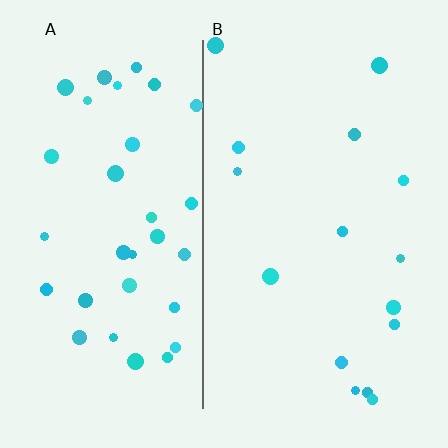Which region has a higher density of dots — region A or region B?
A (the left).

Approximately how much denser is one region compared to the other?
Approximately 2.2× — region A over region B.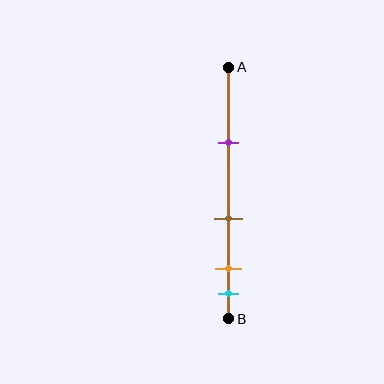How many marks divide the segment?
There are 4 marks dividing the segment.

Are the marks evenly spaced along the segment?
No, the marks are not evenly spaced.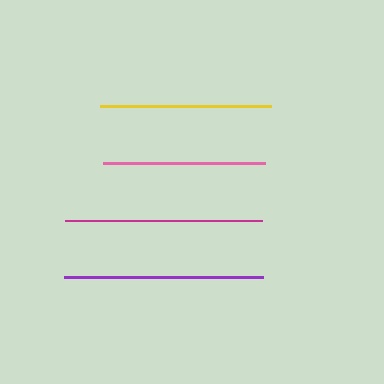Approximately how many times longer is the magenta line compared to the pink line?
The magenta line is approximately 1.2 times the length of the pink line.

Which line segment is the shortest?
The pink line is the shortest at approximately 162 pixels.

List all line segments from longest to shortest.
From longest to shortest: purple, magenta, yellow, pink.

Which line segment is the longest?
The purple line is the longest at approximately 199 pixels.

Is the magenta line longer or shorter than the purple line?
The purple line is longer than the magenta line.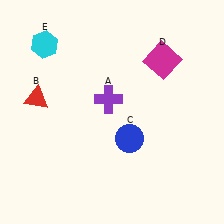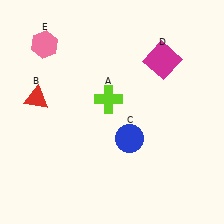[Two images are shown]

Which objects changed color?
A changed from purple to lime. E changed from cyan to pink.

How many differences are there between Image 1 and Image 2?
There are 2 differences between the two images.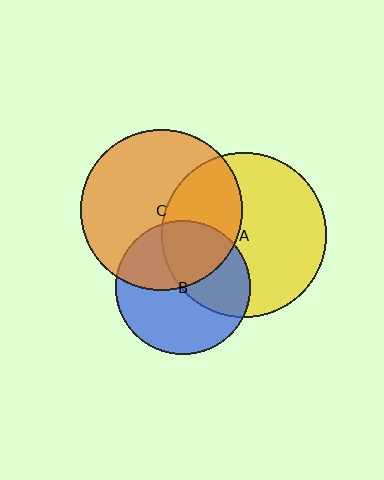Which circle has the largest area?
Circle A (yellow).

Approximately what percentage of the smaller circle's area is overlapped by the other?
Approximately 40%.